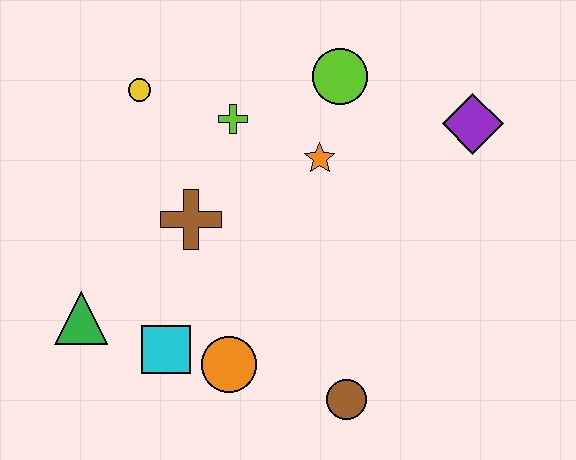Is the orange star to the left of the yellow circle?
No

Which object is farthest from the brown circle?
The yellow circle is farthest from the brown circle.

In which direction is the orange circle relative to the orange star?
The orange circle is below the orange star.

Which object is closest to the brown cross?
The lime cross is closest to the brown cross.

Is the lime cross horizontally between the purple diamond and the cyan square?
Yes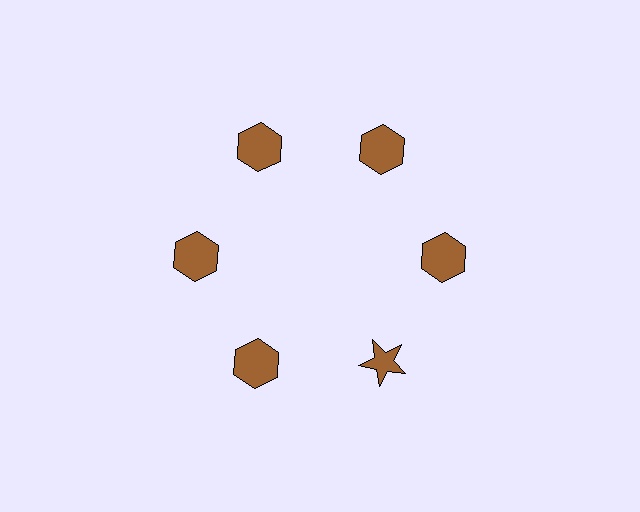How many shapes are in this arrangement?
There are 6 shapes arranged in a ring pattern.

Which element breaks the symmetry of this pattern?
The brown star at roughly the 5 o'clock position breaks the symmetry. All other shapes are brown hexagons.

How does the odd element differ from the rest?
It has a different shape: star instead of hexagon.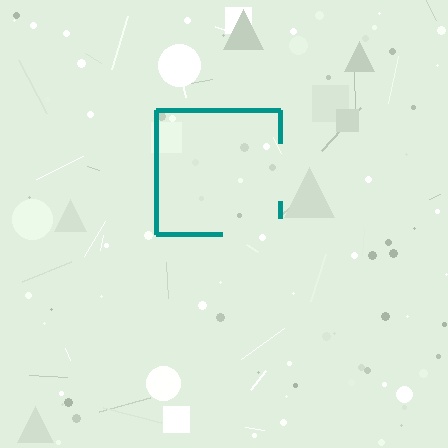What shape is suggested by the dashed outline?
The dashed outline suggests a square.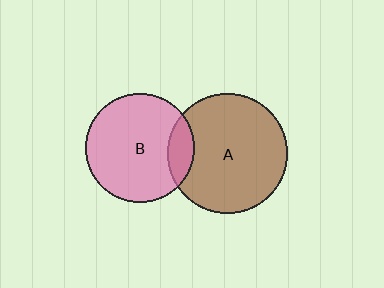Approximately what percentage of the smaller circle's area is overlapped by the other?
Approximately 15%.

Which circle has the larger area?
Circle A (brown).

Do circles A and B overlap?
Yes.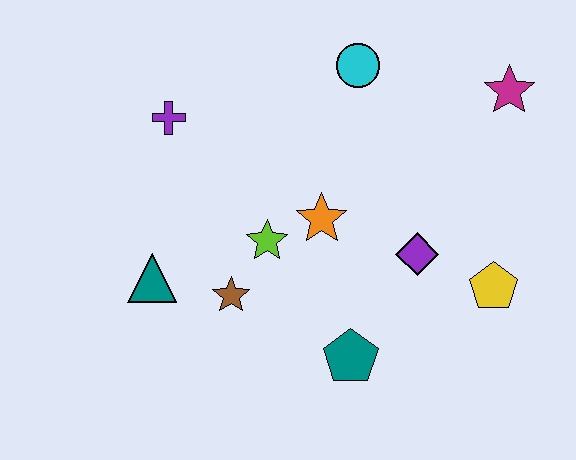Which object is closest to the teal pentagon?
The purple diamond is closest to the teal pentagon.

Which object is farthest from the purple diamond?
The purple cross is farthest from the purple diamond.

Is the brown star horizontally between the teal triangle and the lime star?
Yes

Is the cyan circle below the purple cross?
No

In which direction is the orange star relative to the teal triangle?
The orange star is to the right of the teal triangle.